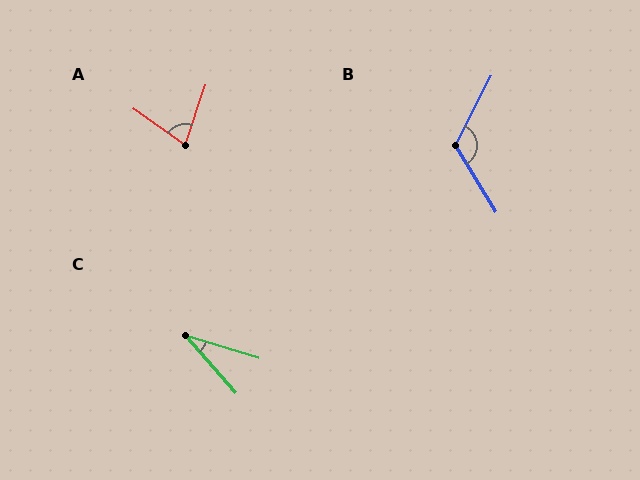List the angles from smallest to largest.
C (31°), A (74°), B (122°).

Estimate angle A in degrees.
Approximately 74 degrees.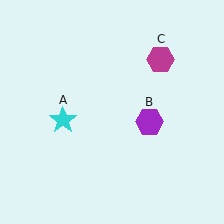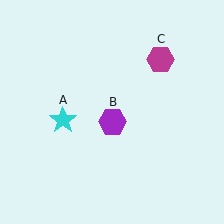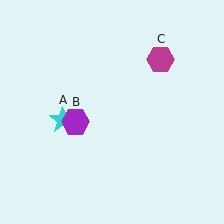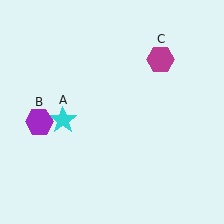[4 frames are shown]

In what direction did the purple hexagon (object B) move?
The purple hexagon (object B) moved left.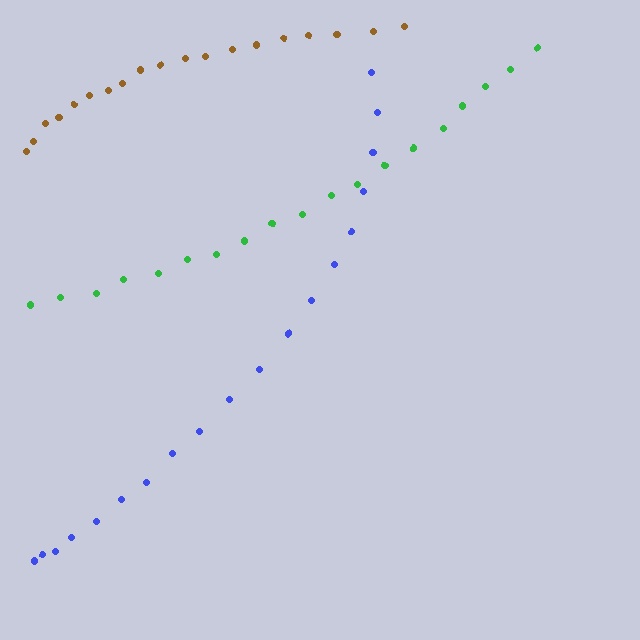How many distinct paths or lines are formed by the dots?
There are 3 distinct paths.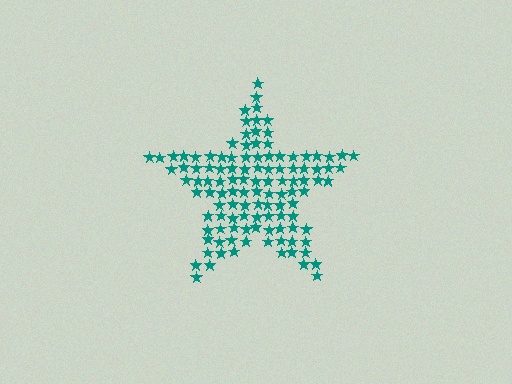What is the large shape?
The large shape is a star.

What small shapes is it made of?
It is made of small stars.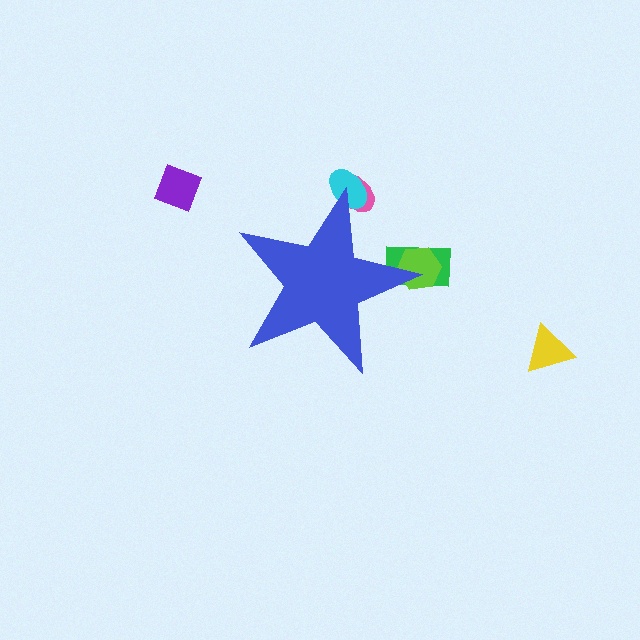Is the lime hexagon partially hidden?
Yes, the lime hexagon is partially hidden behind the blue star.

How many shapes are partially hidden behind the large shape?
4 shapes are partially hidden.